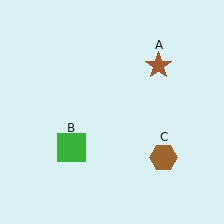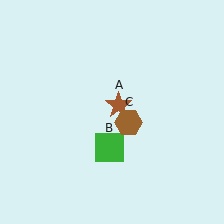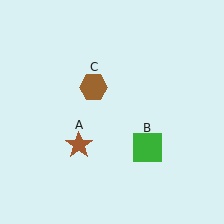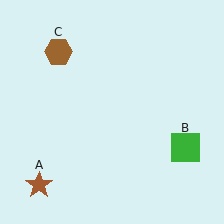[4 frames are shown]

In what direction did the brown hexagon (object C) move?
The brown hexagon (object C) moved up and to the left.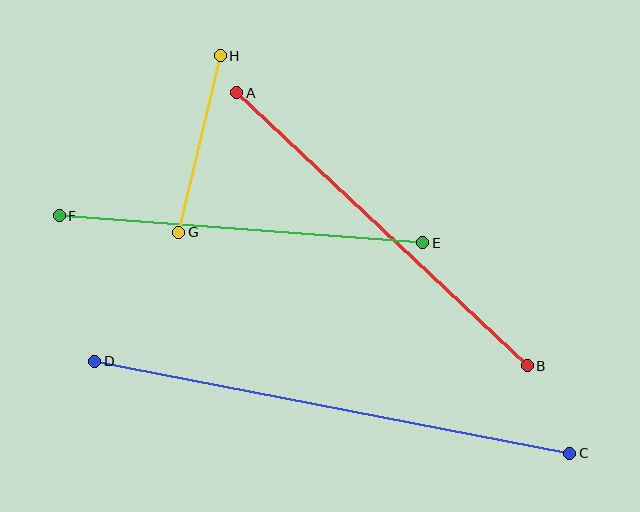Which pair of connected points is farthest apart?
Points C and D are farthest apart.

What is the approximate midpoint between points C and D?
The midpoint is at approximately (332, 407) pixels.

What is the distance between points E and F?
The distance is approximately 364 pixels.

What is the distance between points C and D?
The distance is approximately 484 pixels.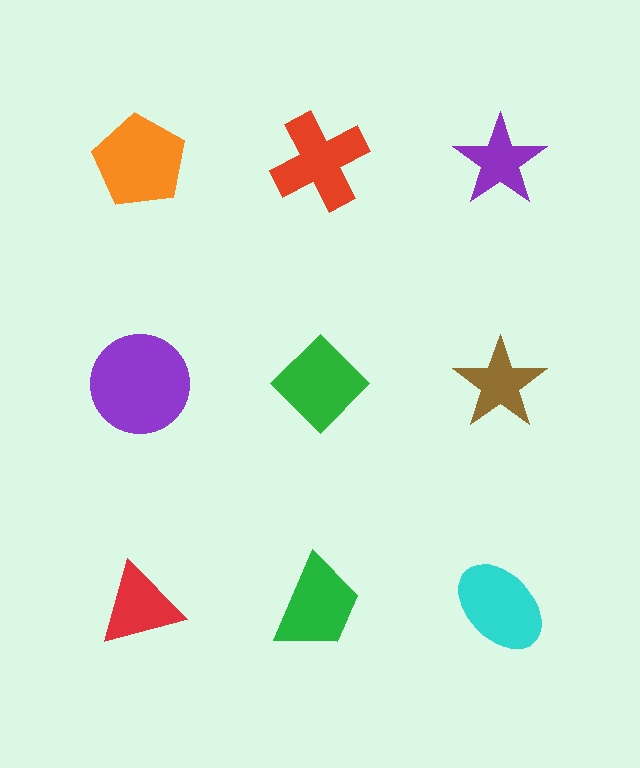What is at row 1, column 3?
A purple star.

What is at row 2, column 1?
A purple circle.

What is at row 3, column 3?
A cyan ellipse.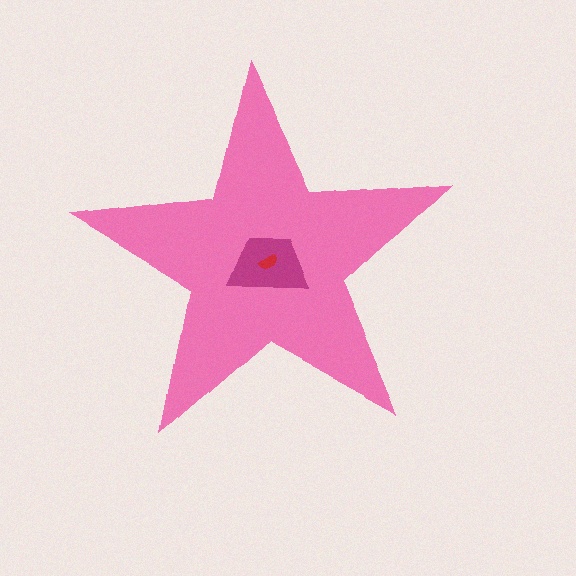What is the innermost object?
The red semicircle.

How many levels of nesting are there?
3.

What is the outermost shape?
The pink star.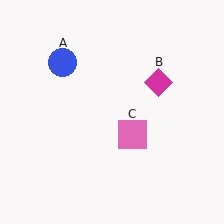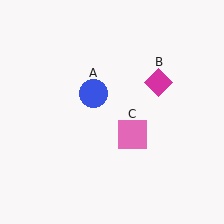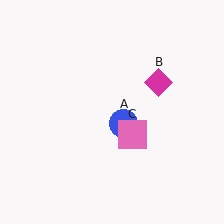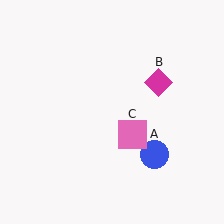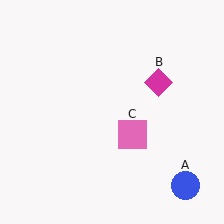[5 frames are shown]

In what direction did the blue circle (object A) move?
The blue circle (object A) moved down and to the right.